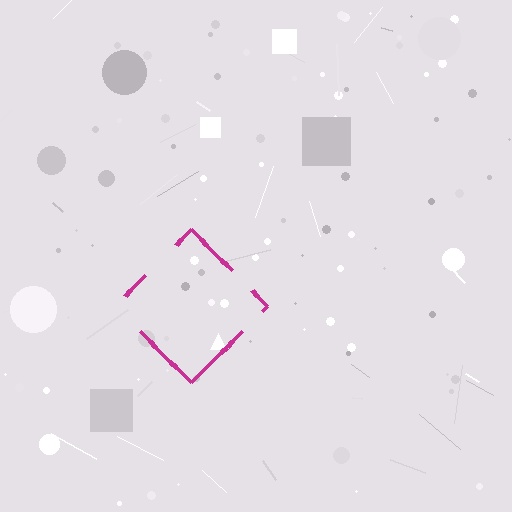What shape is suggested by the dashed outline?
The dashed outline suggests a diamond.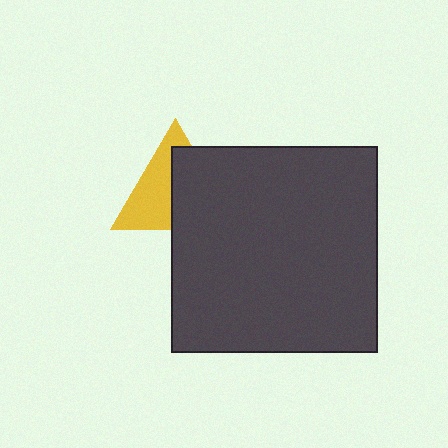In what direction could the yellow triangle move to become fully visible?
The yellow triangle could move toward the upper-left. That would shift it out from behind the dark gray square entirely.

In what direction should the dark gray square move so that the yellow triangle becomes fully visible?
The dark gray square should move toward the lower-right. That is the shortest direction to clear the overlap and leave the yellow triangle fully visible.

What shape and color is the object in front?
The object in front is a dark gray square.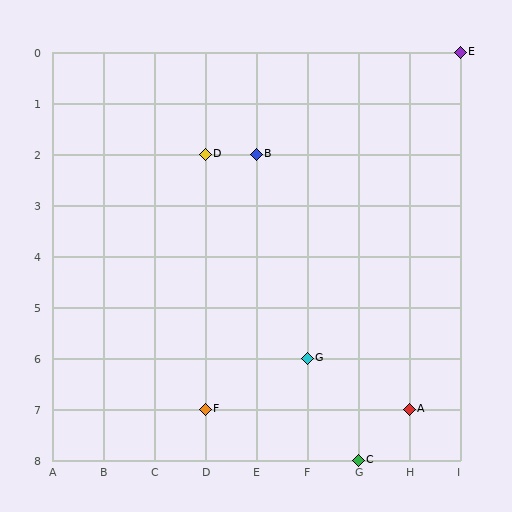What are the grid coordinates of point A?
Point A is at grid coordinates (H, 7).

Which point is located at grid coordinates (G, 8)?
Point C is at (G, 8).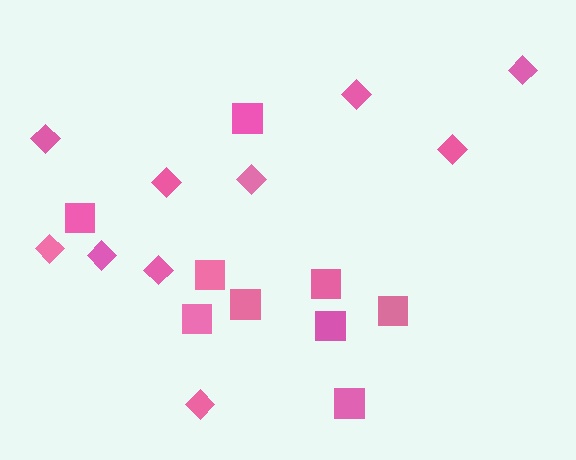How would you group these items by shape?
There are 2 groups: one group of squares (9) and one group of diamonds (10).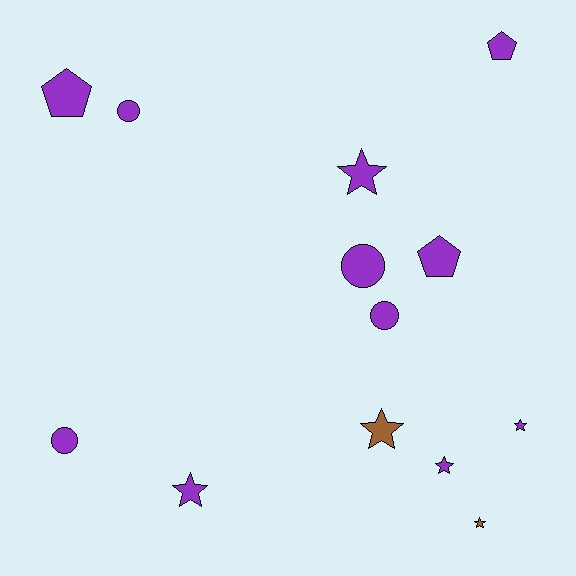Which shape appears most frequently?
Star, with 6 objects.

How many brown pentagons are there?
There are no brown pentagons.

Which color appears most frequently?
Purple, with 11 objects.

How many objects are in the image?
There are 13 objects.